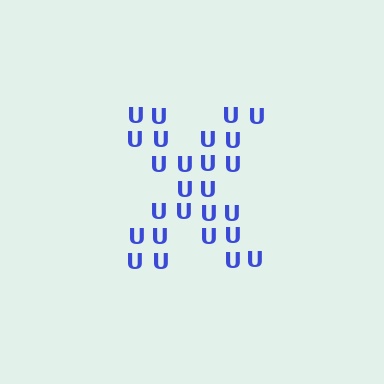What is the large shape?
The large shape is the letter X.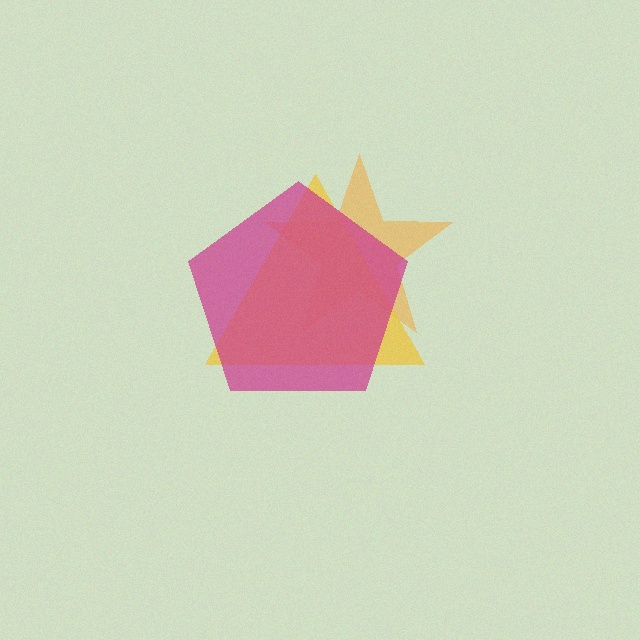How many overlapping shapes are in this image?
There are 3 overlapping shapes in the image.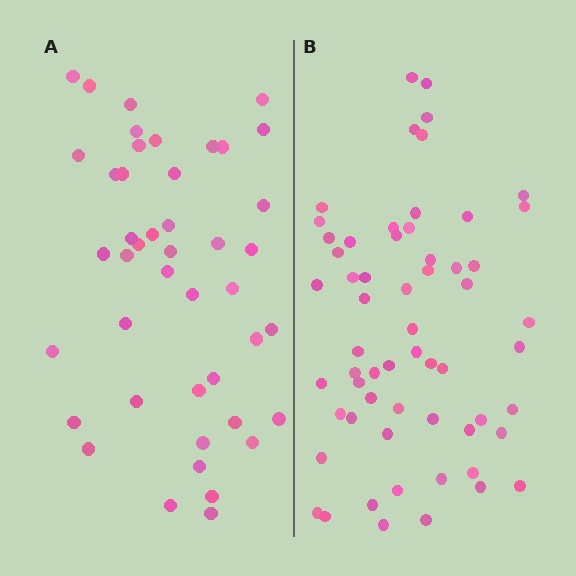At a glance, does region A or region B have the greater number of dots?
Region B (the right region) has more dots.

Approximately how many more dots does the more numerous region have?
Region B has approximately 15 more dots than region A.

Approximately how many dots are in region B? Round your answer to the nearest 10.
About 60 dots.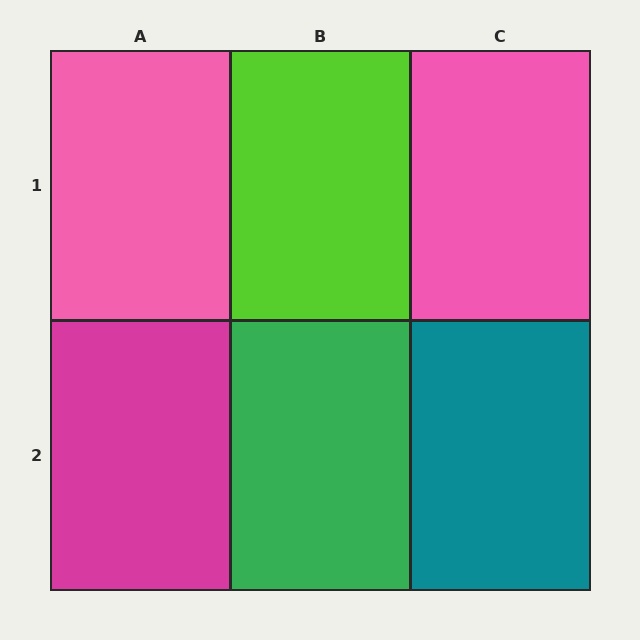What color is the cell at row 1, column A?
Pink.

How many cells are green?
1 cell is green.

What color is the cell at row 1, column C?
Pink.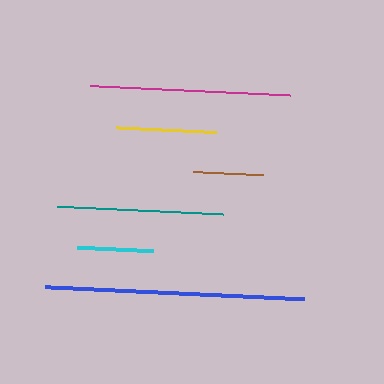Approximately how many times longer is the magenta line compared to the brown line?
The magenta line is approximately 2.8 times the length of the brown line.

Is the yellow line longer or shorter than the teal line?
The teal line is longer than the yellow line.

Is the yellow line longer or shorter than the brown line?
The yellow line is longer than the brown line.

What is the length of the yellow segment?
The yellow segment is approximately 100 pixels long.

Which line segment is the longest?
The blue line is the longest at approximately 260 pixels.